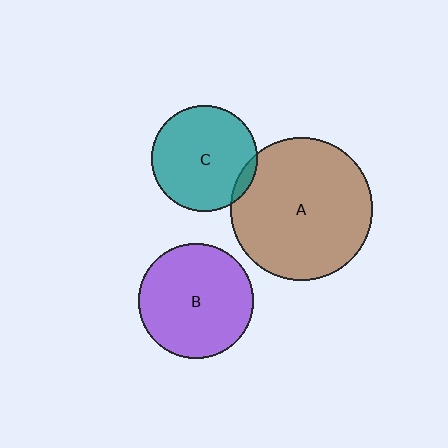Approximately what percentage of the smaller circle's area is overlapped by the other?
Approximately 5%.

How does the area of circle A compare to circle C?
Approximately 1.8 times.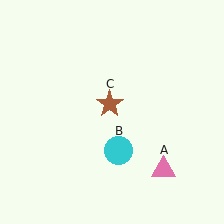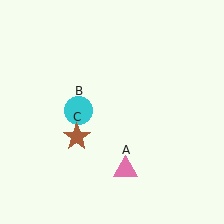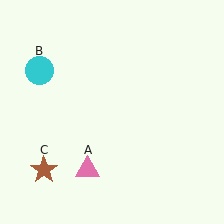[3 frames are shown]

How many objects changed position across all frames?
3 objects changed position: pink triangle (object A), cyan circle (object B), brown star (object C).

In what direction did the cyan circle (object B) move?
The cyan circle (object B) moved up and to the left.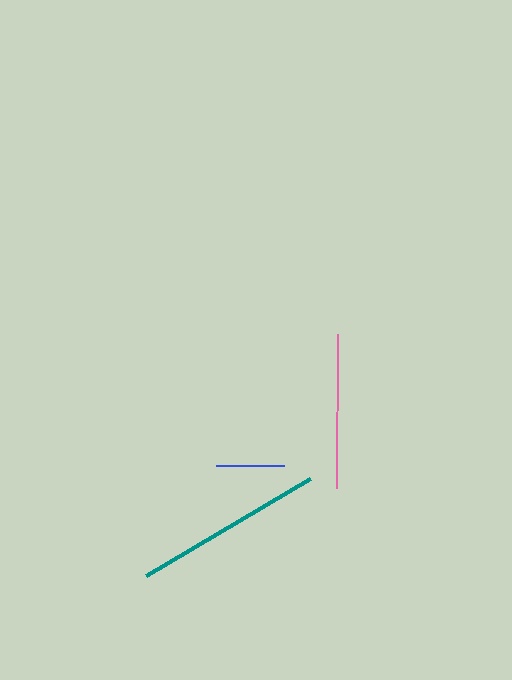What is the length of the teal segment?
The teal segment is approximately 190 pixels long.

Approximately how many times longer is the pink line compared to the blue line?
The pink line is approximately 2.3 times the length of the blue line.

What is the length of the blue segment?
The blue segment is approximately 68 pixels long.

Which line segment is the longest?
The teal line is the longest at approximately 190 pixels.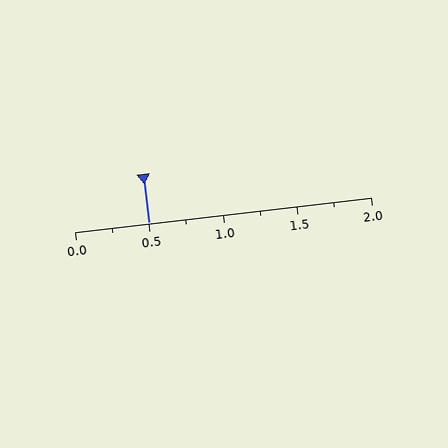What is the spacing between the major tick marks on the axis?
The major ticks are spaced 0.5 apart.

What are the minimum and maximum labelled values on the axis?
The axis runs from 0.0 to 2.0.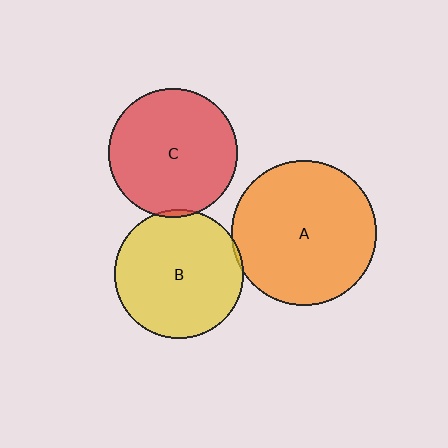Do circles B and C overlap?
Yes.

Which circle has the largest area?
Circle A (orange).